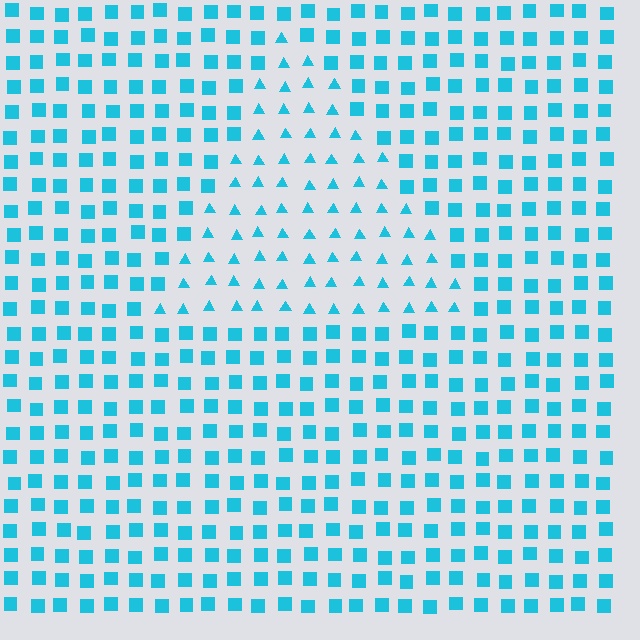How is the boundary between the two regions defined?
The boundary is defined by a change in element shape: triangles inside vs. squares outside. All elements share the same color and spacing.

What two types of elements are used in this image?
The image uses triangles inside the triangle region and squares outside it.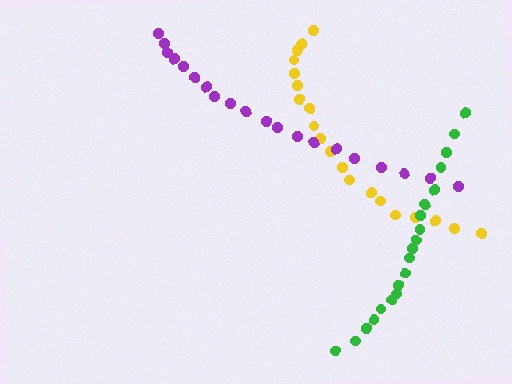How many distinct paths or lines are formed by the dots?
There are 3 distinct paths.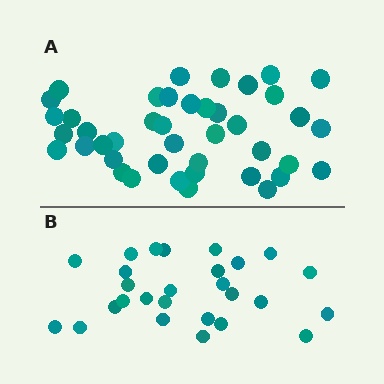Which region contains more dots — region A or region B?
Region A (the top region) has more dots.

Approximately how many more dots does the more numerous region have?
Region A has approximately 15 more dots than region B.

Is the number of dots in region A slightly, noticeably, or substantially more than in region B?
Region A has substantially more. The ratio is roughly 1.6 to 1.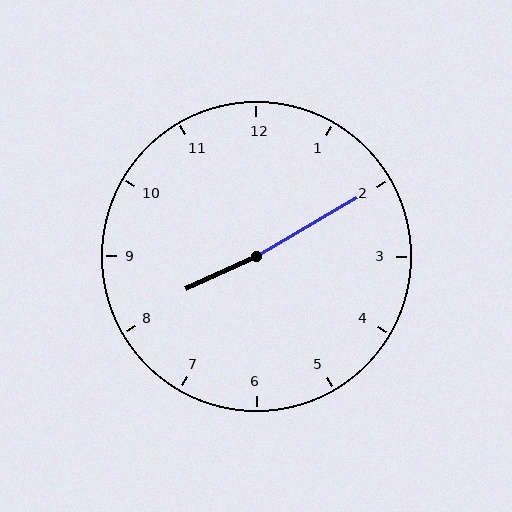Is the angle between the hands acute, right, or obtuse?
It is obtuse.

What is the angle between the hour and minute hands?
Approximately 175 degrees.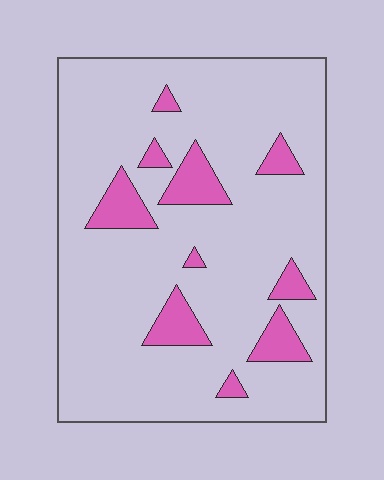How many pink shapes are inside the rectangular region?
10.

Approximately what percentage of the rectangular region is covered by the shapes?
Approximately 15%.